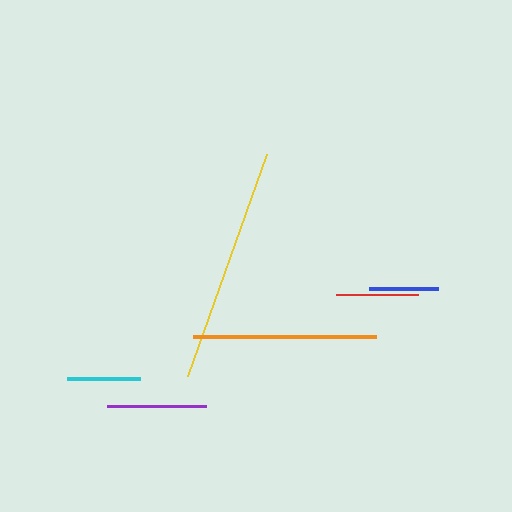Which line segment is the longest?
The yellow line is the longest at approximately 235 pixels.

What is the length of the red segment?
The red segment is approximately 82 pixels long.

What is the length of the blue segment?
The blue segment is approximately 69 pixels long.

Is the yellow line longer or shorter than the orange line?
The yellow line is longer than the orange line.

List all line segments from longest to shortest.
From longest to shortest: yellow, orange, purple, red, cyan, blue.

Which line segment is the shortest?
The blue line is the shortest at approximately 69 pixels.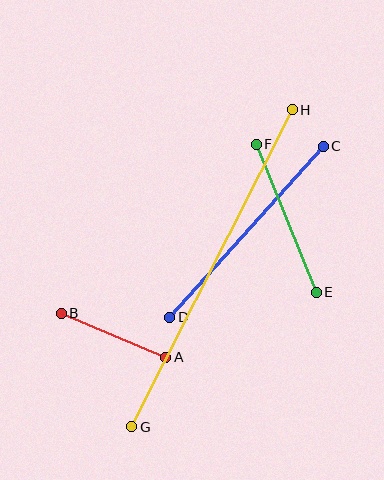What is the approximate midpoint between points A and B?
The midpoint is at approximately (113, 335) pixels.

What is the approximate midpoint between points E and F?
The midpoint is at approximately (286, 218) pixels.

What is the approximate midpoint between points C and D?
The midpoint is at approximately (246, 232) pixels.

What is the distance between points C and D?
The distance is approximately 230 pixels.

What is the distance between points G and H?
The distance is approximately 355 pixels.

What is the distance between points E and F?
The distance is approximately 159 pixels.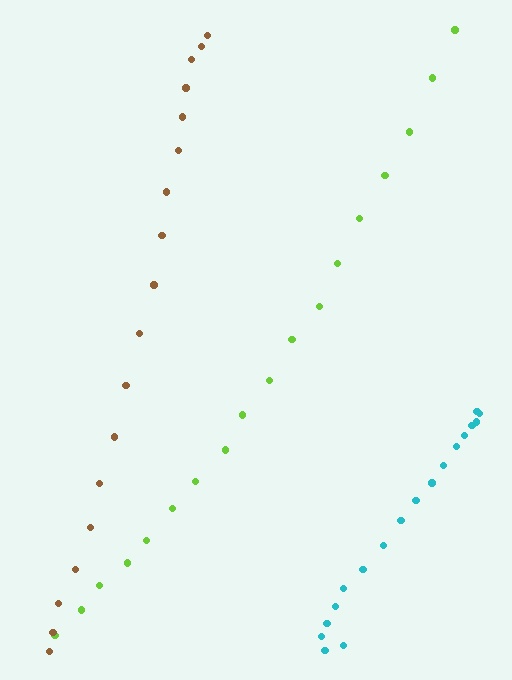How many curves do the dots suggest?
There are 3 distinct paths.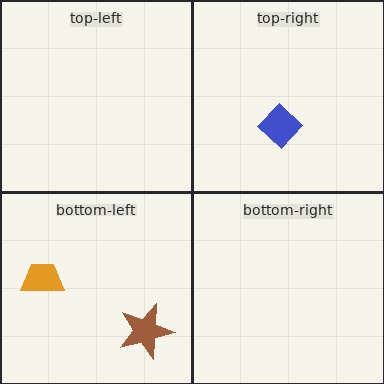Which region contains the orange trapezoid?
The bottom-left region.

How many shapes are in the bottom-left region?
2.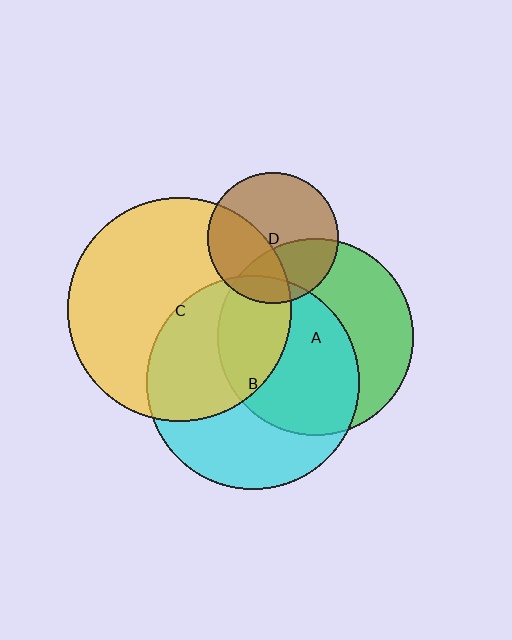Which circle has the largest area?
Circle C (yellow).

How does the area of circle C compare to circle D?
Approximately 2.9 times.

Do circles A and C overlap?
Yes.